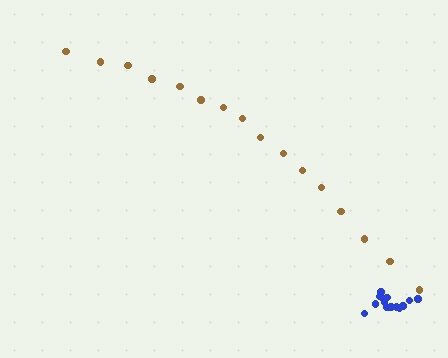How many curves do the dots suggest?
There are 2 distinct paths.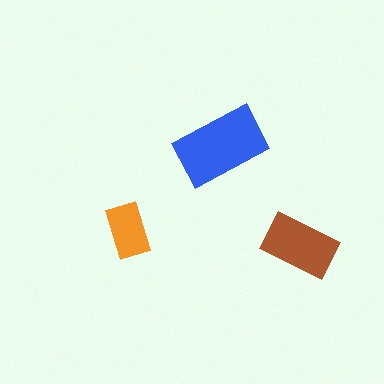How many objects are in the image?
There are 3 objects in the image.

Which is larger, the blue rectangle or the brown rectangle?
The blue one.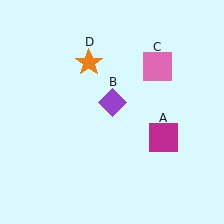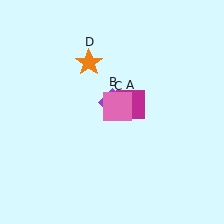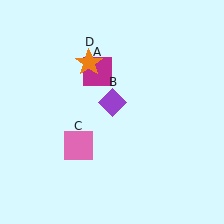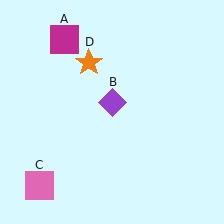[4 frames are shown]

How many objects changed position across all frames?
2 objects changed position: magenta square (object A), pink square (object C).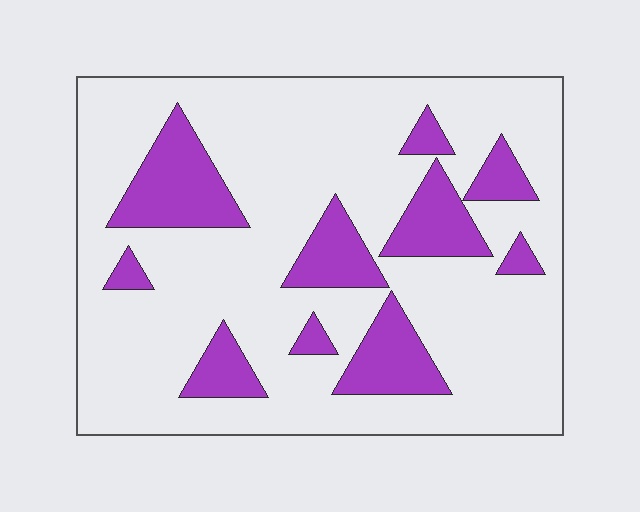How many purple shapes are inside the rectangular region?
10.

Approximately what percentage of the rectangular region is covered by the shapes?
Approximately 20%.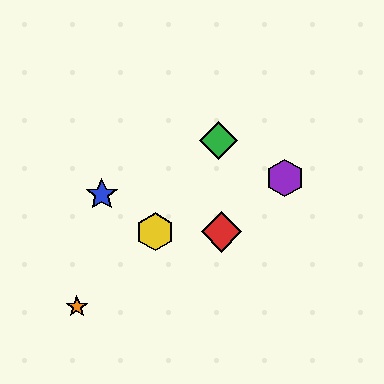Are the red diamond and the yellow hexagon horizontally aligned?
Yes, both are at y≈232.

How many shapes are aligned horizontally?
2 shapes (the red diamond, the yellow hexagon) are aligned horizontally.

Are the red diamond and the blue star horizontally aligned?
No, the red diamond is at y≈232 and the blue star is at y≈195.